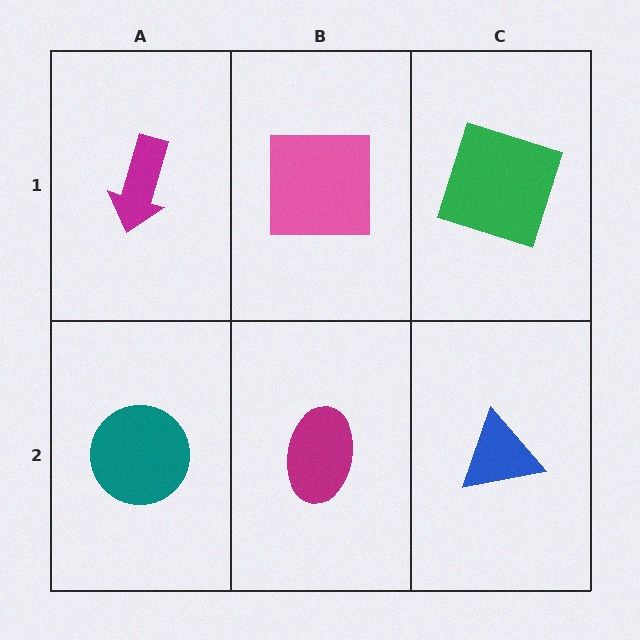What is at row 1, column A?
A magenta arrow.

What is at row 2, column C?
A blue triangle.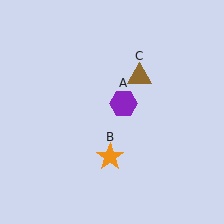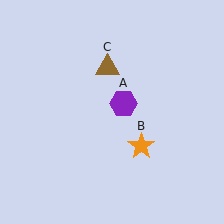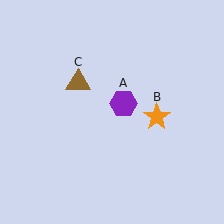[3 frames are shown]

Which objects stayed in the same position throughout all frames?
Purple hexagon (object A) remained stationary.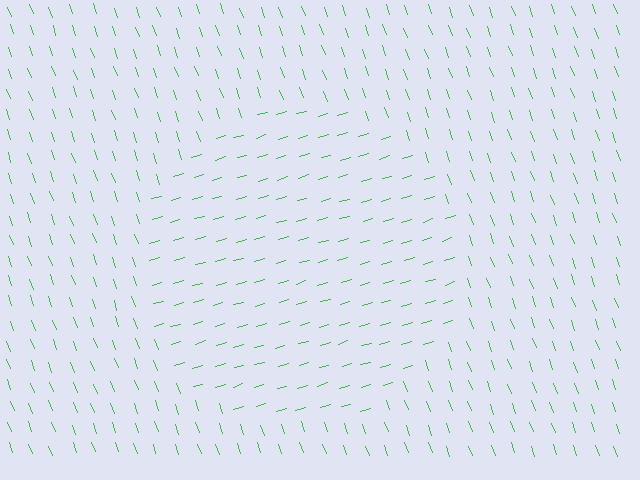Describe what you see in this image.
The image is filled with small green line segments. A circle region in the image has lines oriented differently from the surrounding lines, creating a visible texture boundary.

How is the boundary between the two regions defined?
The boundary is defined purely by a change in line orientation (approximately 87 degrees difference). All lines are the same color and thickness.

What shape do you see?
I see a circle.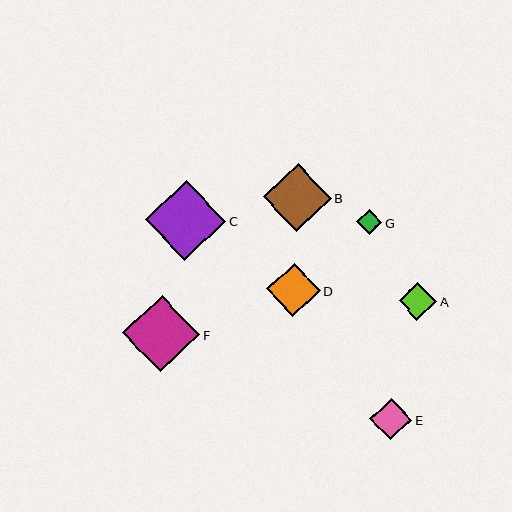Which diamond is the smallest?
Diamond G is the smallest with a size of approximately 25 pixels.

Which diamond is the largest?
Diamond C is the largest with a size of approximately 80 pixels.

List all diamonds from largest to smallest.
From largest to smallest: C, F, B, D, E, A, G.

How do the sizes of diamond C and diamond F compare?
Diamond C and diamond F are approximately the same size.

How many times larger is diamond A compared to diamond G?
Diamond A is approximately 1.5 times the size of diamond G.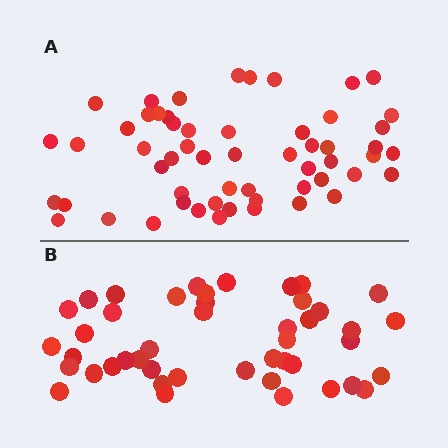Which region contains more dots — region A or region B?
Region A (the top region) has more dots.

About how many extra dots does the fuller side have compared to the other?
Region A has roughly 12 or so more dots than region B.